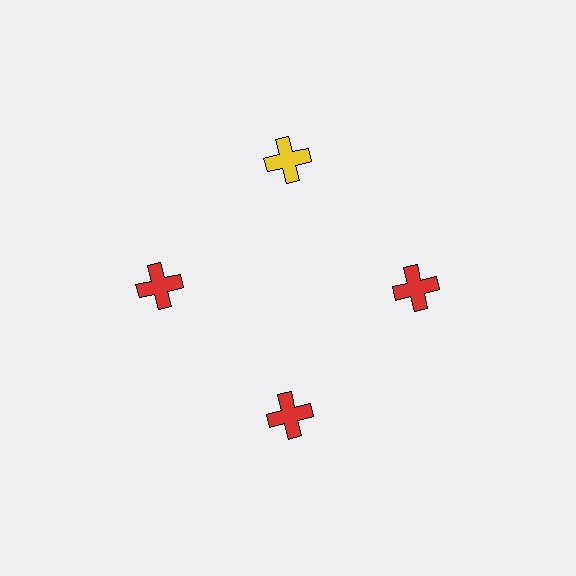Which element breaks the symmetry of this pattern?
The yellow cross at roughly the 12 o'clock position breaks the symmetry. All other shapes are red crosses.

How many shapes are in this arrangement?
There are 4 shapes arranged in a ring pattern.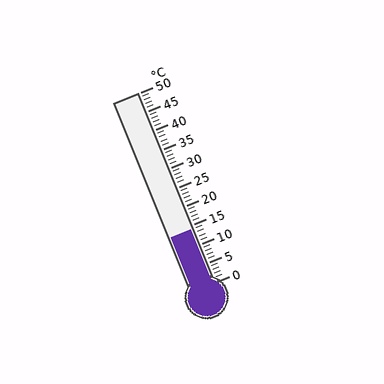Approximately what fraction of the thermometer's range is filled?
The thermometer is filled to approximately 30% of its range.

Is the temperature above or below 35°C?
The temperature is below 35°C.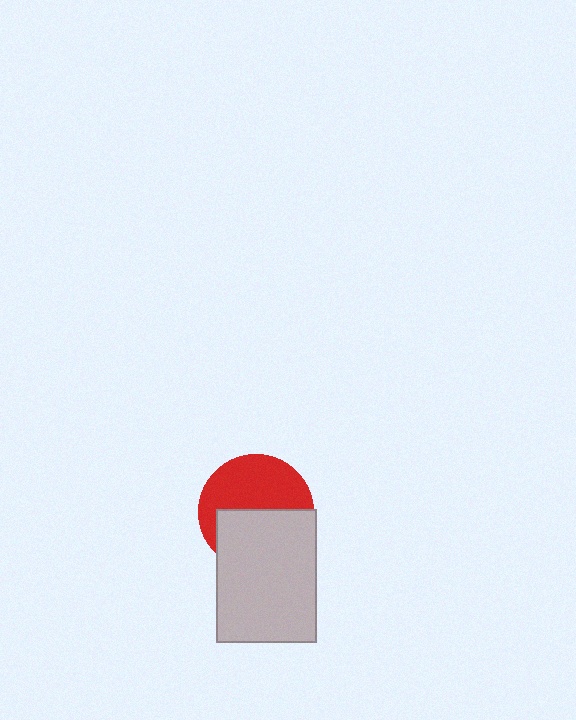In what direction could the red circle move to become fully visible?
The red circle could move up. That would shift it out from behind the light gray rectangle entirely.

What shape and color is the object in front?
The object in front is a light gray rectangle.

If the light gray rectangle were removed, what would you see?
You would see the complete red circle.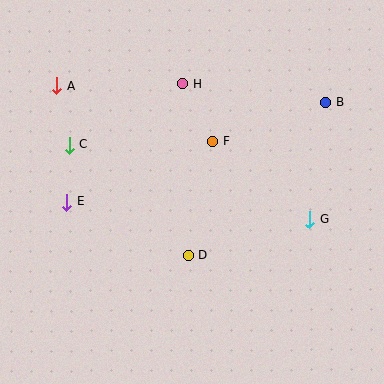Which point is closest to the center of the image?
Point F at (213, 141) is closest to the center.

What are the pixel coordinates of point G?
Point G is at (310, 220).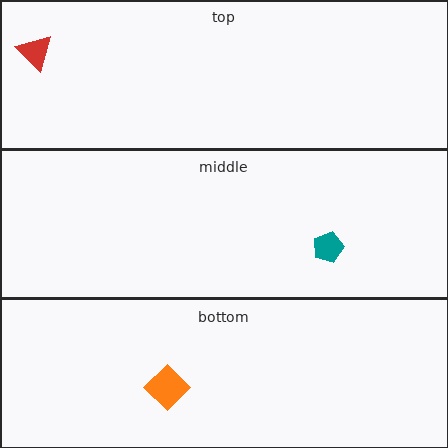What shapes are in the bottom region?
The orange diamond.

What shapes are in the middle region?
The teal pentagon.